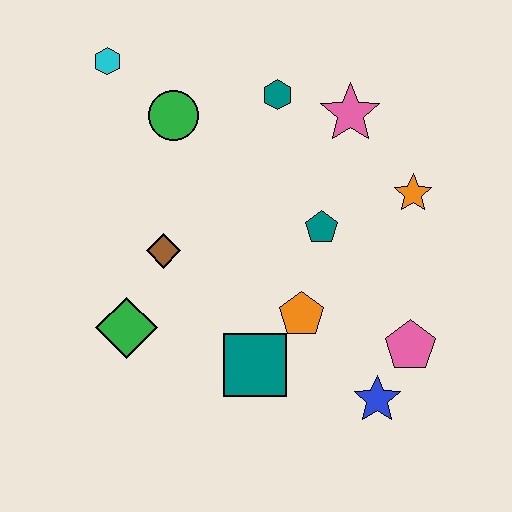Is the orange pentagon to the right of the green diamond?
Yes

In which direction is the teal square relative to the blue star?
The teal square is to the left of the blue star.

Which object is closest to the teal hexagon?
The pink star is closest to the teal hexagon.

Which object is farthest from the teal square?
The cyan hexagon is farthest from the teal square.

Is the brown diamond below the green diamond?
No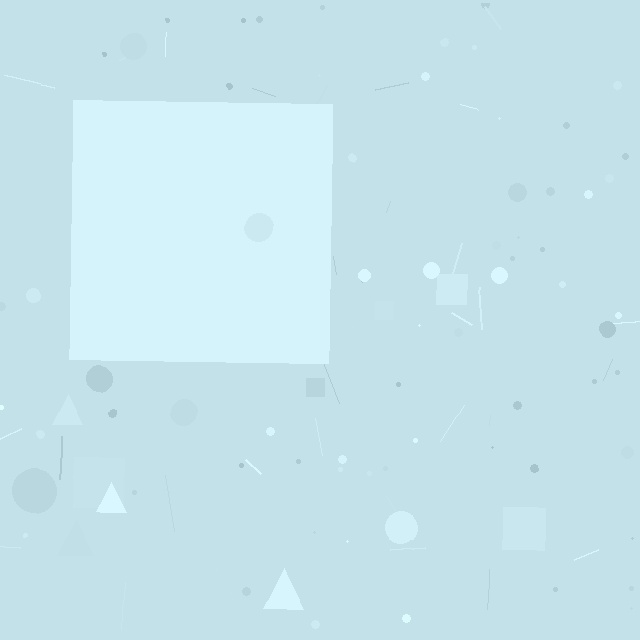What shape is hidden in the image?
A square is hidden in the image.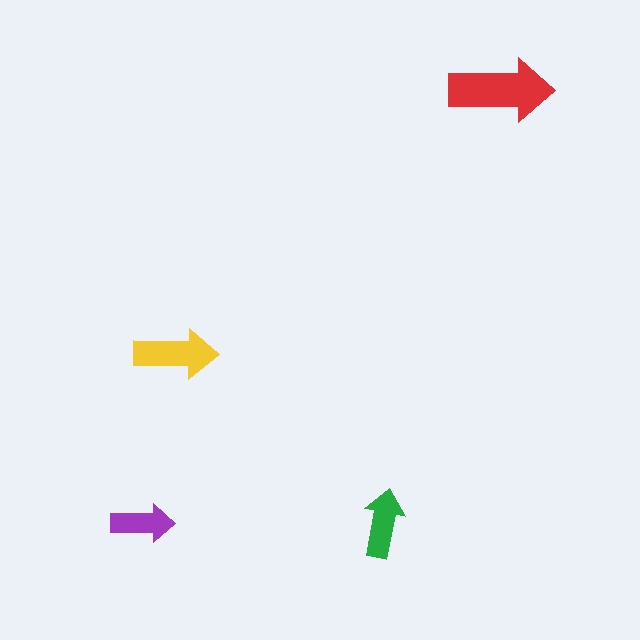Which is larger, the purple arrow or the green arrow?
The green one.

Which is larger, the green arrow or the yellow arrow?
The yellow one.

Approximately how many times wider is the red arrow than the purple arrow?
About 1.5 times wider.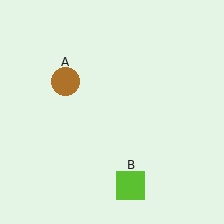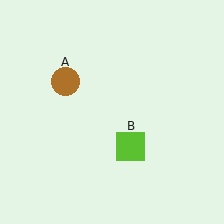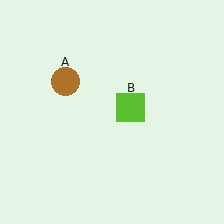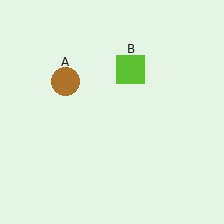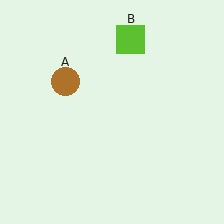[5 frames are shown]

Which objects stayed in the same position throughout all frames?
Brown circle (object A) remained stationary.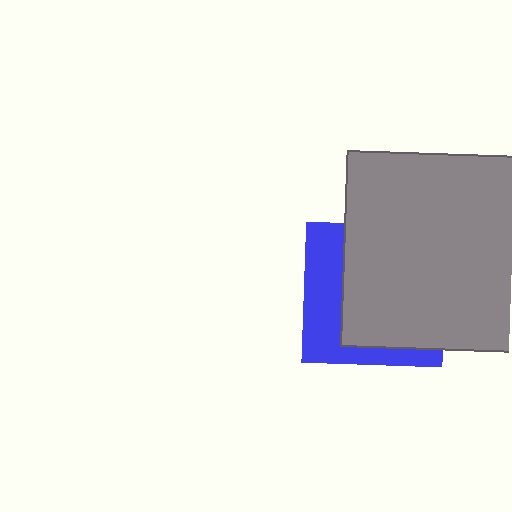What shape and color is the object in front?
The object in front is a gray square.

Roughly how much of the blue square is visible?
A small part of it is visible (roughly 36%).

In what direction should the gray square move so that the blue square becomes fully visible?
The gray square should move right. That is the shortest direction to clear the overlap and leave the blue square fully visible.